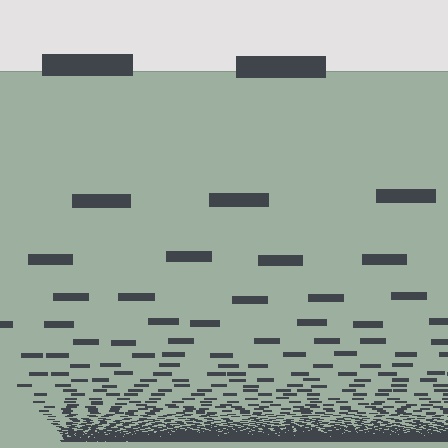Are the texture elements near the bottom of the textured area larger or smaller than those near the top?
Smaller. The gradient is inverted — elements near the bottom are smaller and denser.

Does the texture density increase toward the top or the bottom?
Density increases toward the bottom.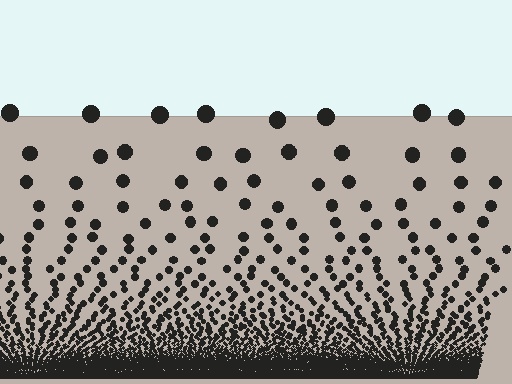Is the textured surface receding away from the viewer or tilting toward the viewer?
The surface appears to tilt toward the viewer. Texture elements get larger and sparser toward the top.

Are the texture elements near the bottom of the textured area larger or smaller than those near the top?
Smaller. The gradient is inverted — elements near the bottom are smaller and denser.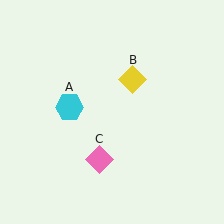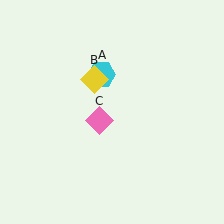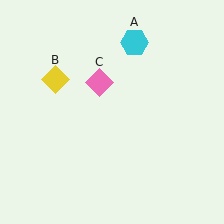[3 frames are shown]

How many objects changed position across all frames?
3 objects changed position: cyan hexagon (object A), yellow diamond (object B), pink diamond (object C).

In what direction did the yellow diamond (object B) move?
The yellow diamond (object B) moved left.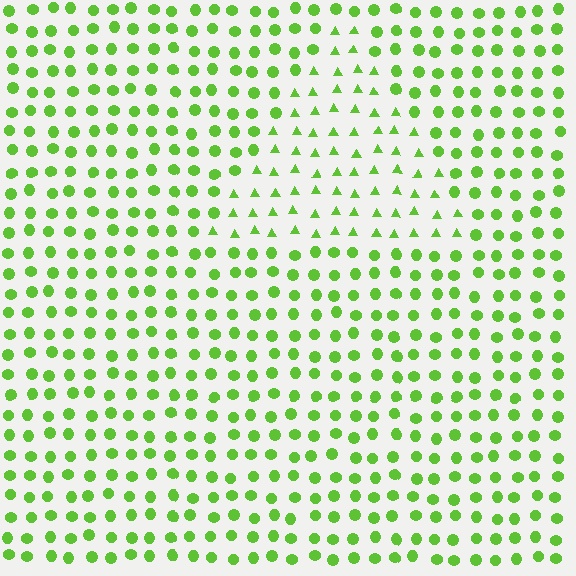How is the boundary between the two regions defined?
The boundary is defined by a change in element shape: triangles inside vs. circles outside. All elements share the same color and spacing.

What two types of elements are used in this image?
The image uses triangles inside the triangle region and circles outside it.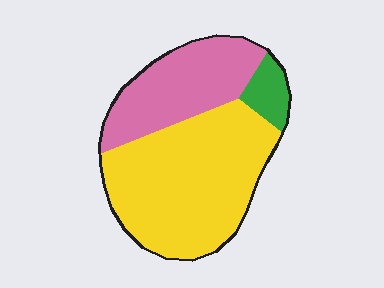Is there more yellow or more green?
Yellow.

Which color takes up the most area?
Yellow, at roughly 60%.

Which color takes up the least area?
Green, at roughly 10%.